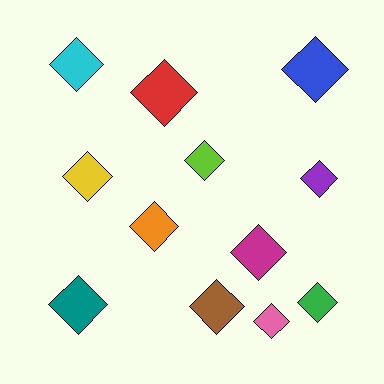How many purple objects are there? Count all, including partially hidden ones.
There is 1 purple object.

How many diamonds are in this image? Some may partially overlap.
There are 12 diamonds.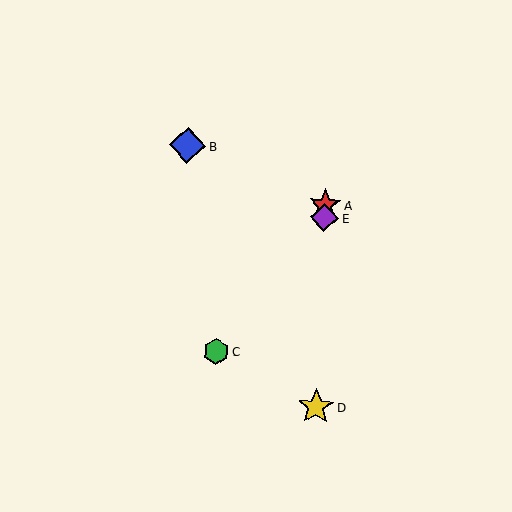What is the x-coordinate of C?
Object C is at x≈216.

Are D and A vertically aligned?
Yes, both are at x≈316.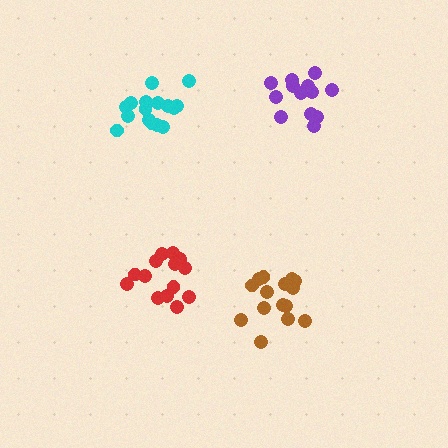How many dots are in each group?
Group 1: 13 dots, Group 2: 14 dots, Group 3: 15 dots, Group 4: 16 dots (58 total).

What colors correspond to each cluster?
The clusters are colored: purple, red, brown, cyan.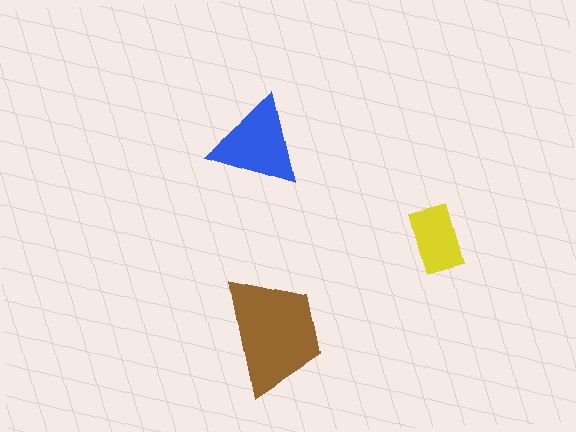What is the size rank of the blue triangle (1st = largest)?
2nd.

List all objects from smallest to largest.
The yellow rectangle, the blue triangle, the brown trapezoid.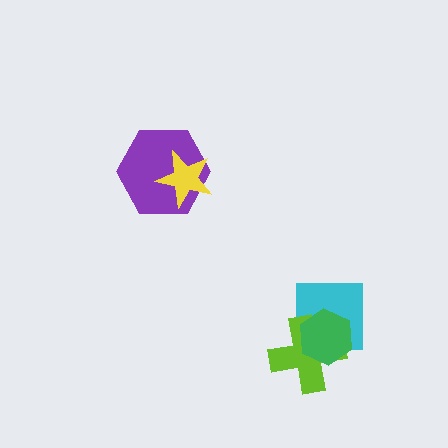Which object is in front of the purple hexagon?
The yellow star is in front of the purple hexagon.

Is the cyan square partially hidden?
Yes, it is partially covered by another shape.